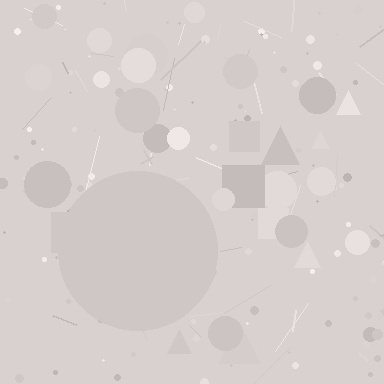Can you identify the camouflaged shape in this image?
The camouflaged shape is a circle.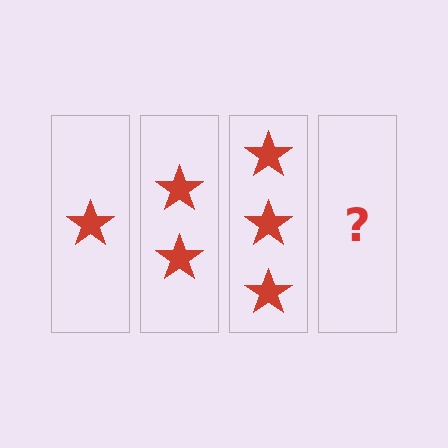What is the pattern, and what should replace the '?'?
The pattern is that each step adds one more star. The '?' should be 4 stars.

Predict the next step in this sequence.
The next step is 4 stars.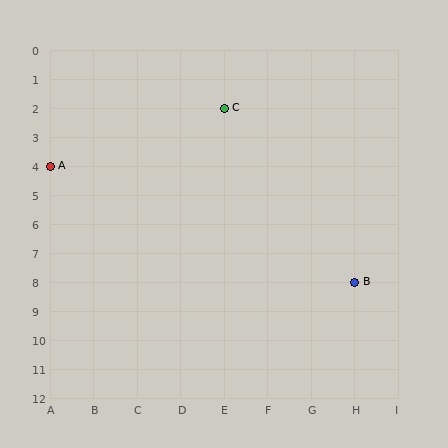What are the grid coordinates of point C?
Point C is at grid coordinates (E, 2).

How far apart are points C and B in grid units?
Points C and B are 3 columns and 6 rows apart (about 6.7 grid units diagonally).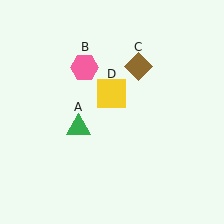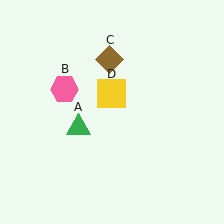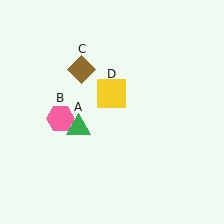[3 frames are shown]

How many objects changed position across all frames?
2 objects changed position: pink hexagon (object B), brown diamond (object C).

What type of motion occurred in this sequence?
The pink hexagon (object B), brown diamond (object C) rotated counterclockwise around the center of the scene.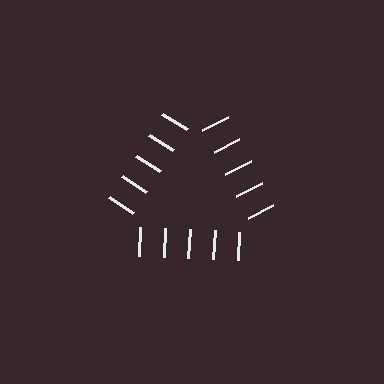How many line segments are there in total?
15 — 5 along each of the 3 edges.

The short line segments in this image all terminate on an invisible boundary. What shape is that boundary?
An illusory triangle — the line segments terminate on its edges but no continuous stroke is drawn.